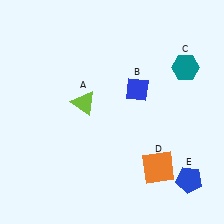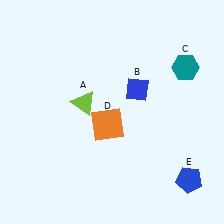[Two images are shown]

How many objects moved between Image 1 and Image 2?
1 object moved between the two images.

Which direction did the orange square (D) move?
The orange square (D) moved left.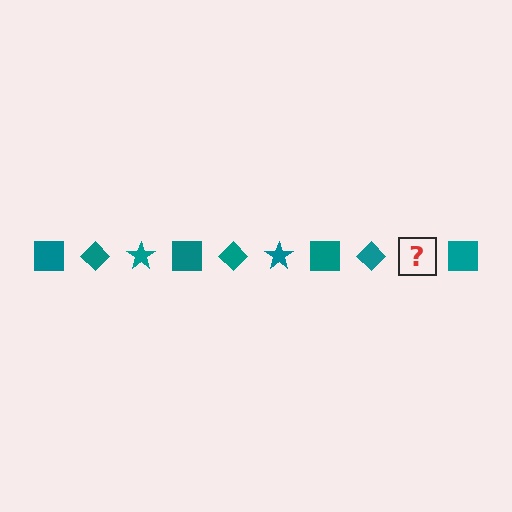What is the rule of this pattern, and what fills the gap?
The rule is that the pattern cycles through square, diamond, star shapes in teal. The gap should be filled with a teal star.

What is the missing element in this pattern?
The missing element is a teal star.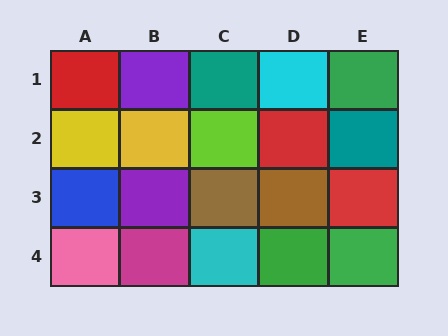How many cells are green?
3 cells are green.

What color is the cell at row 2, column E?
Teal.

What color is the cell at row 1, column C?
Teal.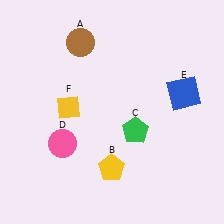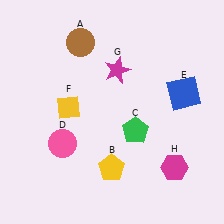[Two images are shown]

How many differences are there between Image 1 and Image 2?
There are 2 differences between the two images.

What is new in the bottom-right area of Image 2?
A magenta hexagon (H) was added in the bottom-right area of Image 2.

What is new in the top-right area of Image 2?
A magenta star (G) was added in the top-right area of Image 2.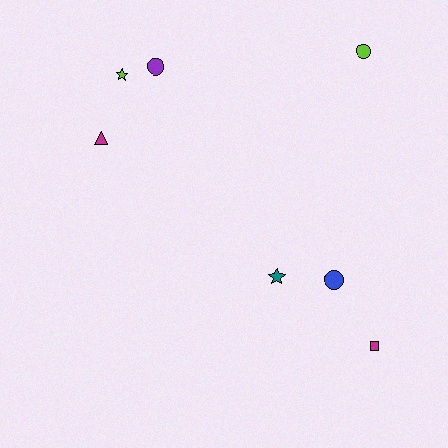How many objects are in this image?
There are 7 objects.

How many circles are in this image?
There are 3 circles.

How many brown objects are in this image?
There are no brown objects.